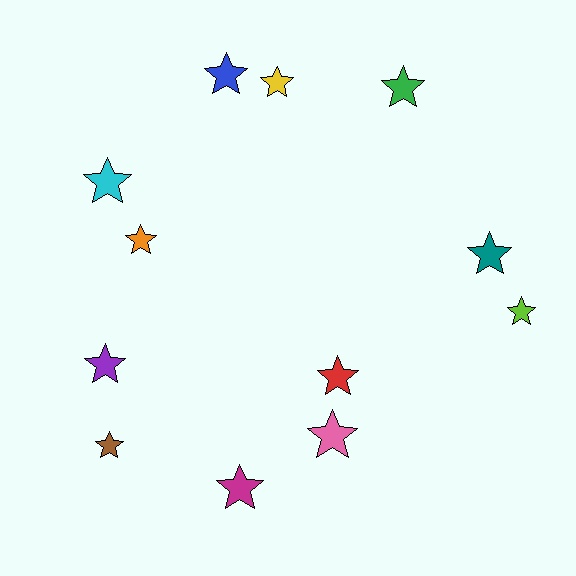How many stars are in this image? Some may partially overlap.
There are 12 stars.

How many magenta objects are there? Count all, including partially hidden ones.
There is 1 magenta object.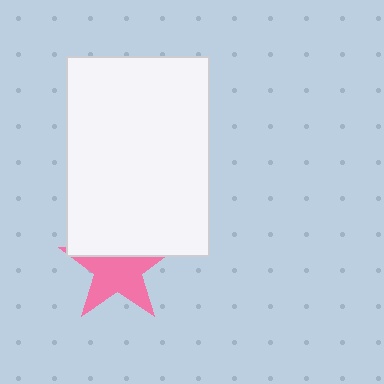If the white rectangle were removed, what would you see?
You would see the complete pink star.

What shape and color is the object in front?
The object in front is a white rectangle.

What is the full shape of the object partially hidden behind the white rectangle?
The partially hidden object is a pink star.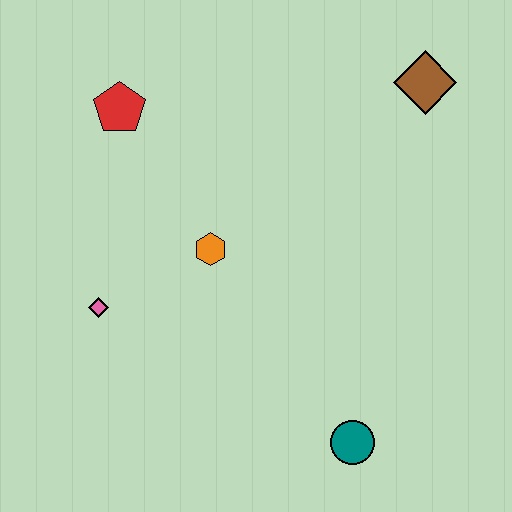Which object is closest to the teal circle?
The orange hexagon is closest to the teal circle.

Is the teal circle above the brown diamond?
No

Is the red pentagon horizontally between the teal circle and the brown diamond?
No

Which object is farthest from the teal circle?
The red pentagon is farthest from the teal circle.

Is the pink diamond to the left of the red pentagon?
Yes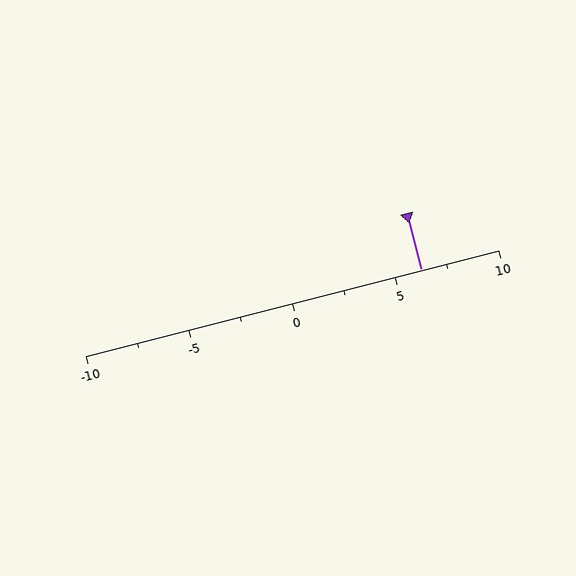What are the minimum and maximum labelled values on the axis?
The axis runs from -10 to 10.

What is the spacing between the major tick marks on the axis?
The major ticks are spaced 5 apart.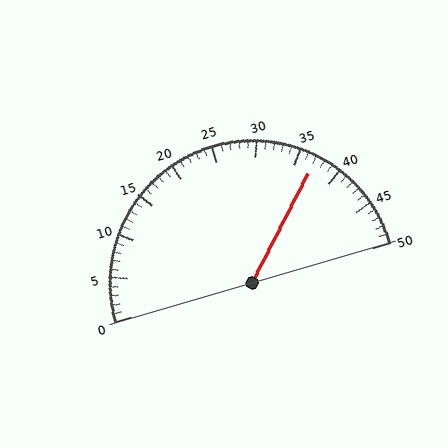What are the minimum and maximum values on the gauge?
The gauge ranges from 0 to 50.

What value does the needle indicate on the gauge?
The needle indicates approximately 37.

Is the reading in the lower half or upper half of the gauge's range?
The reading is in the upper half of the range (0 to 50).